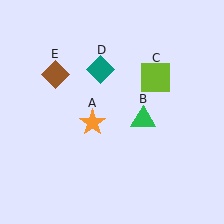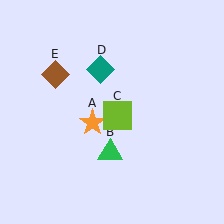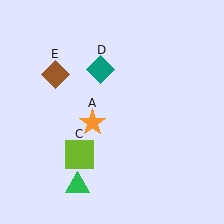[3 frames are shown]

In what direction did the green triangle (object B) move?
The green triangle (object B) moved down and to the left.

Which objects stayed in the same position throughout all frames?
Orange star (object A) and teal diamond (object D) and brown diamond (object E) remained stationary.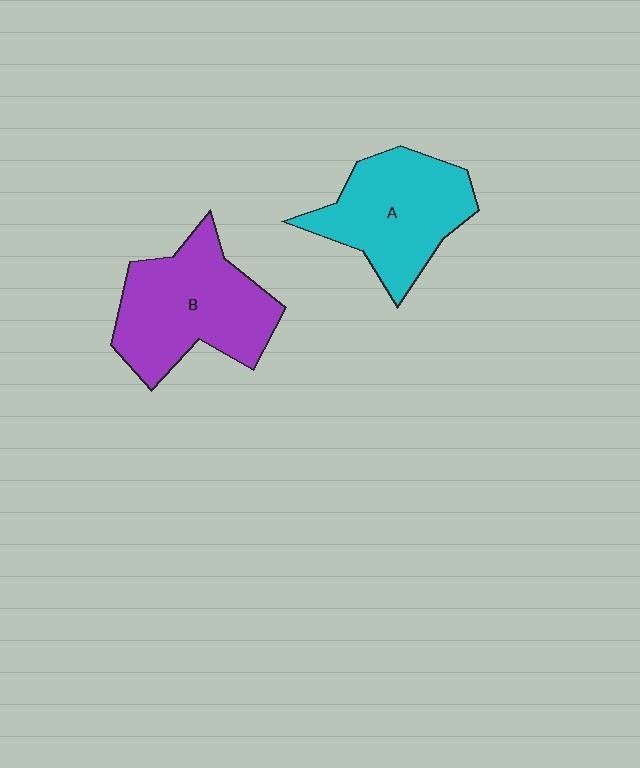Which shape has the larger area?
Shape B (purple).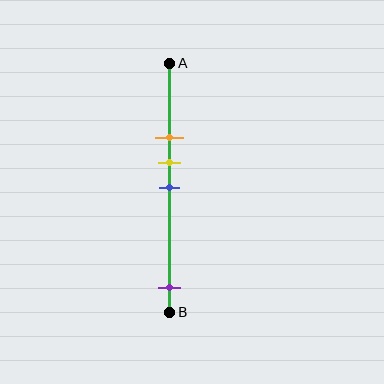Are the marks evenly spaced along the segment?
No, the marks are not evenly spaced.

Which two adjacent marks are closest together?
The yellow and blue marks are the closest adjacent pair.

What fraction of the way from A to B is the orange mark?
The orange mark is approximately 30% (0.3) of the way from A to B.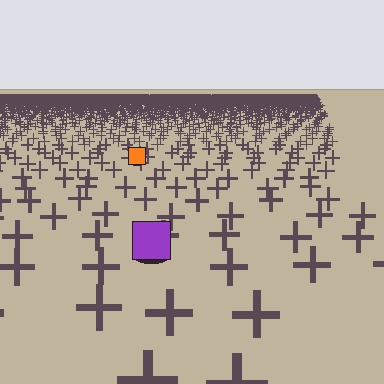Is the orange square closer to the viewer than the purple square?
No. The purple square is closer — you can tell from the texture gradient: the ground texture is coarser near it.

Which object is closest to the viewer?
The purple square is closest. The texture marks near it are larger and more spread out.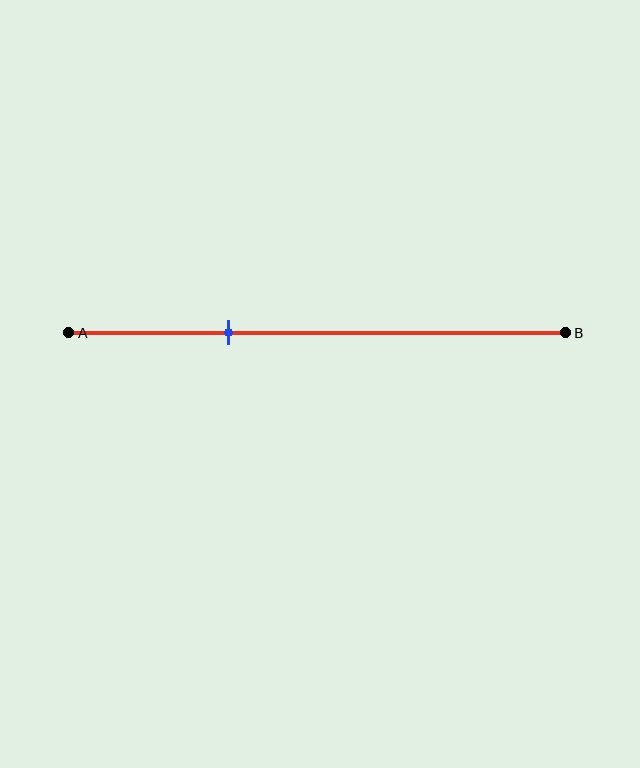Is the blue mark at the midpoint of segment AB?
No, the mark is at about 30% from A, not at the 50% midpoint.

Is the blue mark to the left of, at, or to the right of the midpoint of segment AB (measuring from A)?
The blue mark is to the left of the midpoint of segment AB.